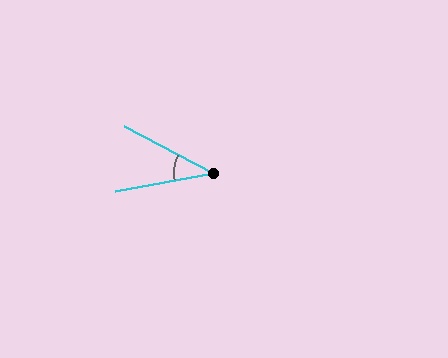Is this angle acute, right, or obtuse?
It is acute.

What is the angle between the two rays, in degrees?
Approximately 38 degrees.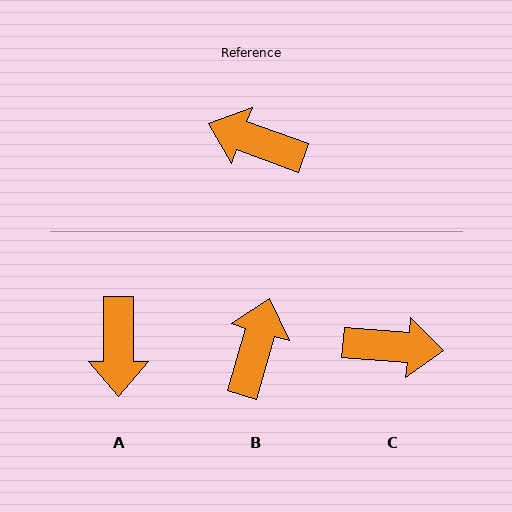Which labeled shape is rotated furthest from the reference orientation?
C, about 165 degrees away.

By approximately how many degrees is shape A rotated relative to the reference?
Approximately 110 degrees counter-clockwise.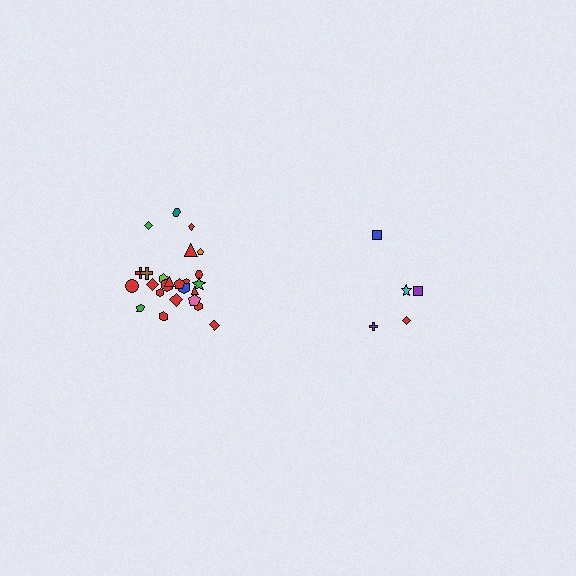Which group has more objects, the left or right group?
The left group.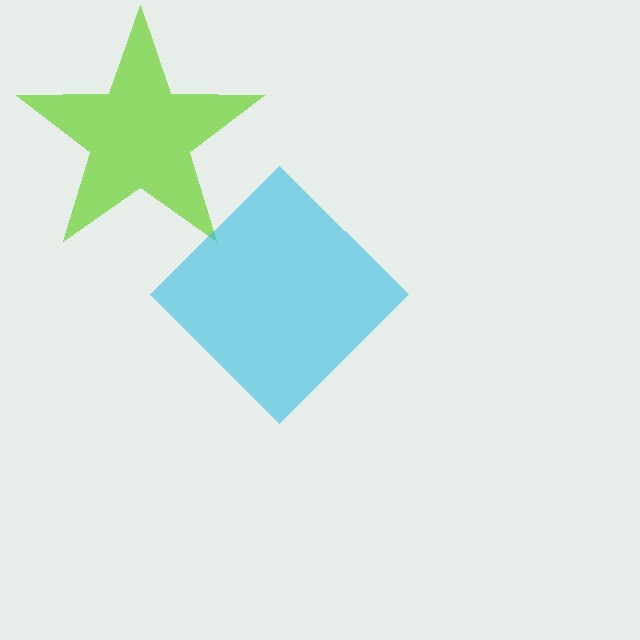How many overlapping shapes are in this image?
There are 2 overlapping shapes in the image.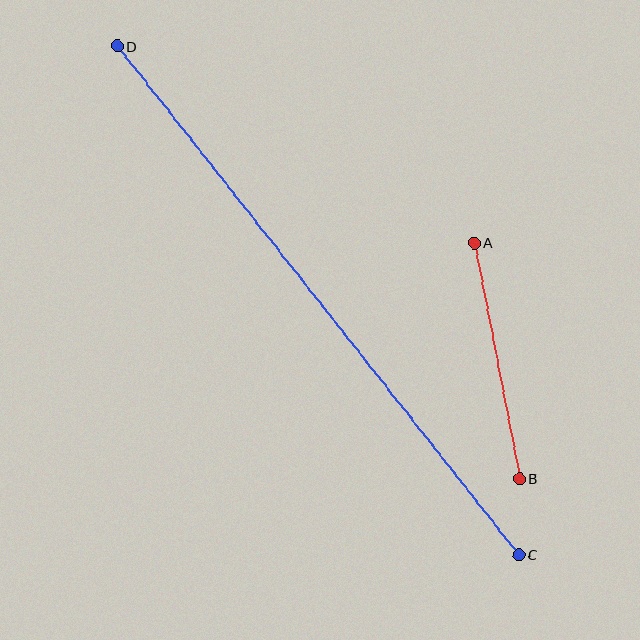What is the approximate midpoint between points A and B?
The midpoint is at approximately (497, 361) pixels.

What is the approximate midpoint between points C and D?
The midpoint is at approximately (318, 300) pixels.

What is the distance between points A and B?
The distance is approximately 240 pixels.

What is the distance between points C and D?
The distance is approximately 648 pixels.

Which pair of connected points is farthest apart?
Points C and D are farthest apart.